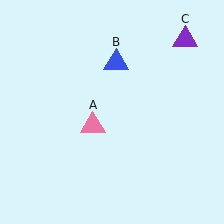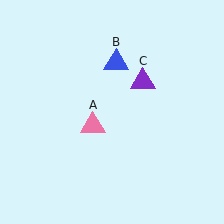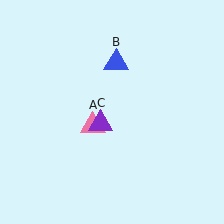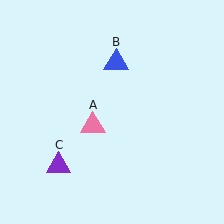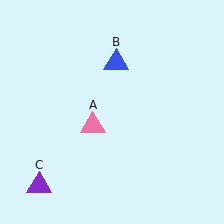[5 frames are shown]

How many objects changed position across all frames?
1 object changed position: purple triangle (object C).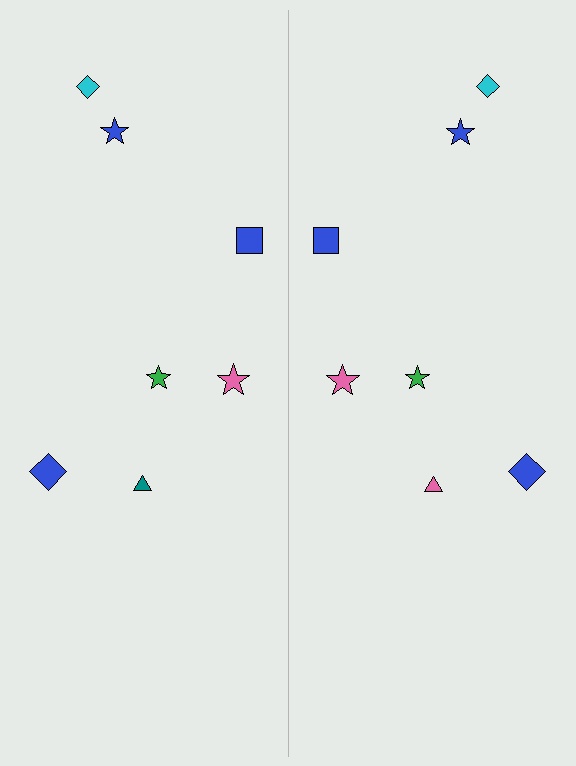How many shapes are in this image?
There are 14 shapes in this image.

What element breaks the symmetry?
The pink triangle on the right side breaks the symmetry — its mirror counterpart is teal.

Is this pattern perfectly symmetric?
No, the pattern is not perfectly symmetric. The pink triangle on the right side breaks the symmetry — its mirror counterpart is teal.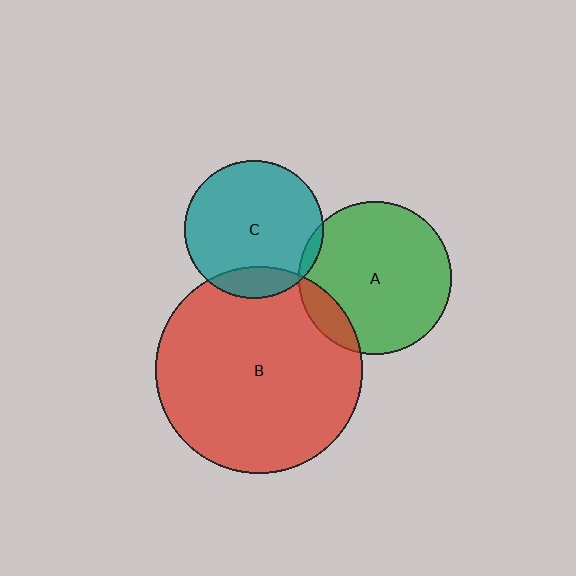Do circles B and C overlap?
Yes.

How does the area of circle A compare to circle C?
Approximately 1.2 times.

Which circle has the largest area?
Circle B (red).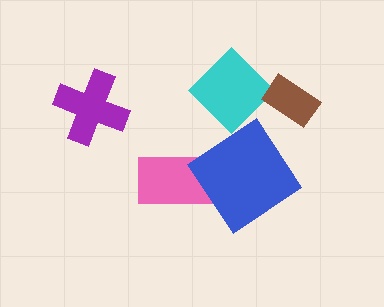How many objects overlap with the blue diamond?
1 object overlaps with the blue diamond.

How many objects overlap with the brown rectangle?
1 object overlaps with the brown rectangle.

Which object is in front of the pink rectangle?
The blue diamond is in front of the pink rectangle.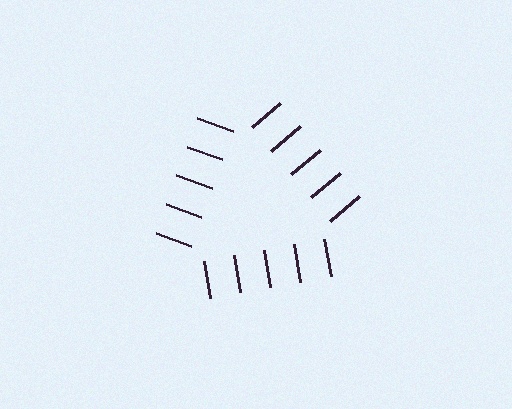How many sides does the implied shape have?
3 sides — the line-ends trace a triangle.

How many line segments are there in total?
15 — 5 along each of the 3 edges.